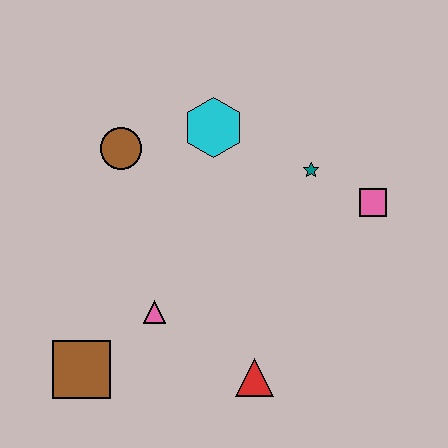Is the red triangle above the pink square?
No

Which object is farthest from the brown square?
The pink square is farthest from the brown square.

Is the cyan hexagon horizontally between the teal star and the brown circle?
Yes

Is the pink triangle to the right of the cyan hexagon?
No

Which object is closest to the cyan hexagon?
The brown circle is closest to the cyan hexagon.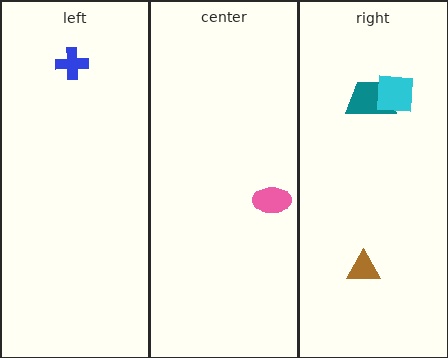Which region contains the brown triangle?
The right region.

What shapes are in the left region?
The blue cross.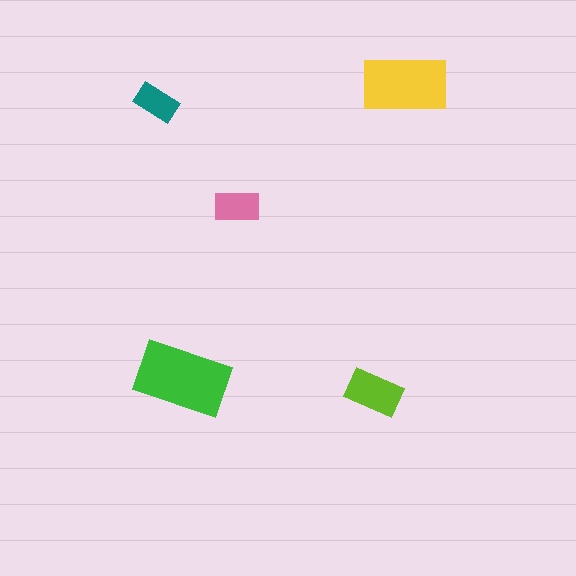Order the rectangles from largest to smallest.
the green one, the yellow one, the lime one, the pink one, the teal one.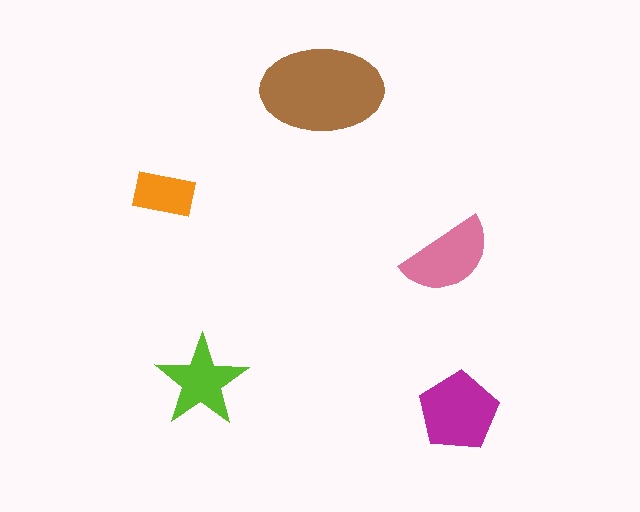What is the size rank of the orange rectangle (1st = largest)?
5th.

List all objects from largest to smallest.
The brown ellipse, the magenta pentagon, the pink semicircle, the lime star, the orange rectangle.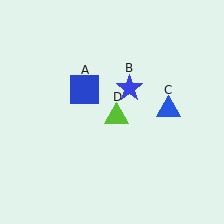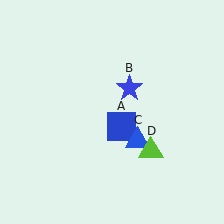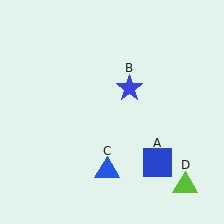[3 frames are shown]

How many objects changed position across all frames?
3 objects changed position: blue square (object A), blue triangle (object C), lime triangle (object D).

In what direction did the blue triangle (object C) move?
The blue triangle (object C) moved down and to the left.